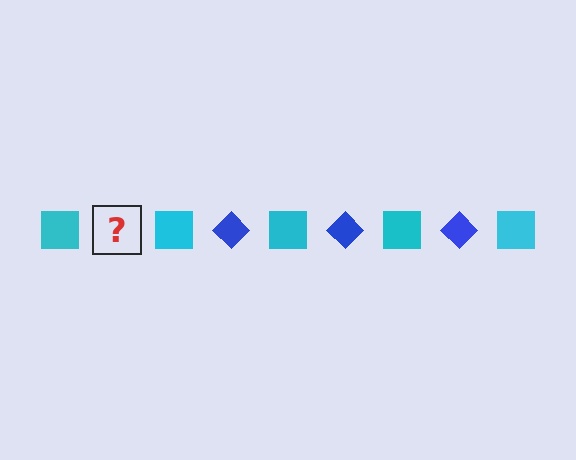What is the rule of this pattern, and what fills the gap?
The rule is that the pattern alternates between cyan square and blue diamond. The gap should be filled with a blue diamond.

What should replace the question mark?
The question mark should be replaced with a blue diamond.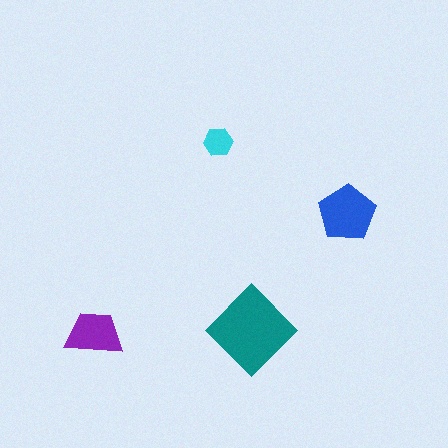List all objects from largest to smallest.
The teal diamond, the blue pentagon, the purple trapezoid, the cyan hexagon.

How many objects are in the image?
There are 4 objects in the image.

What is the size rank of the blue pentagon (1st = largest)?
2nd.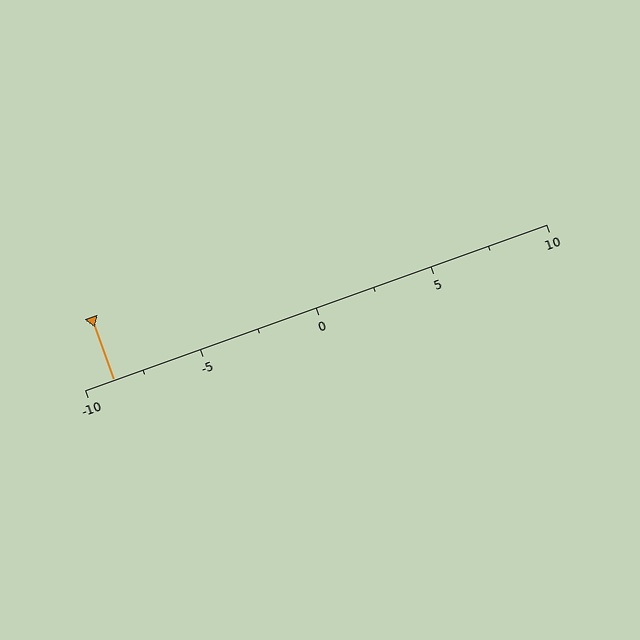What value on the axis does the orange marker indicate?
The marker indicates approximately -8.8.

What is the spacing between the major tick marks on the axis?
The major ticks are spaced 5 apart.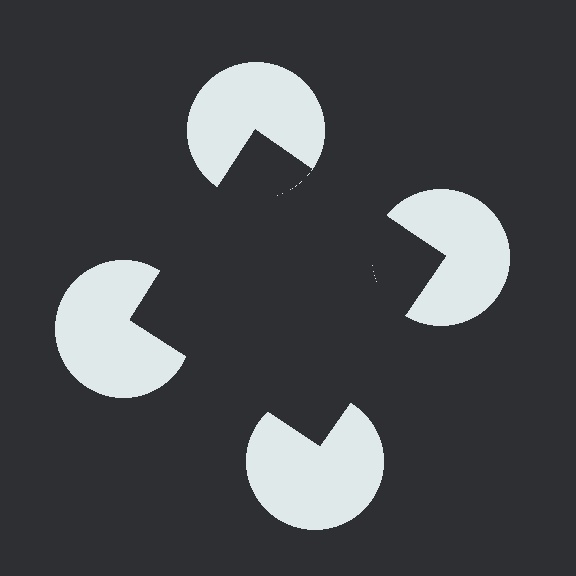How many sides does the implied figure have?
4 sides.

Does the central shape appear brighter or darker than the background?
It typically appears slightly darker than the background, even though no actual brightness change is drawn.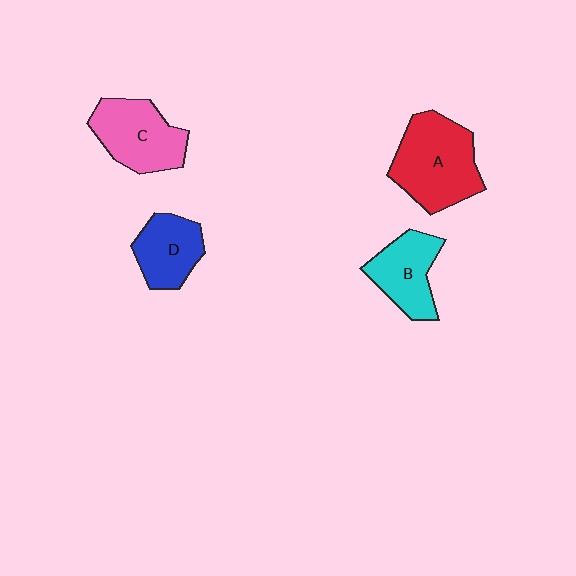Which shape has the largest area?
Shape A (red).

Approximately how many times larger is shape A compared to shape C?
Approximately 1.2 times.